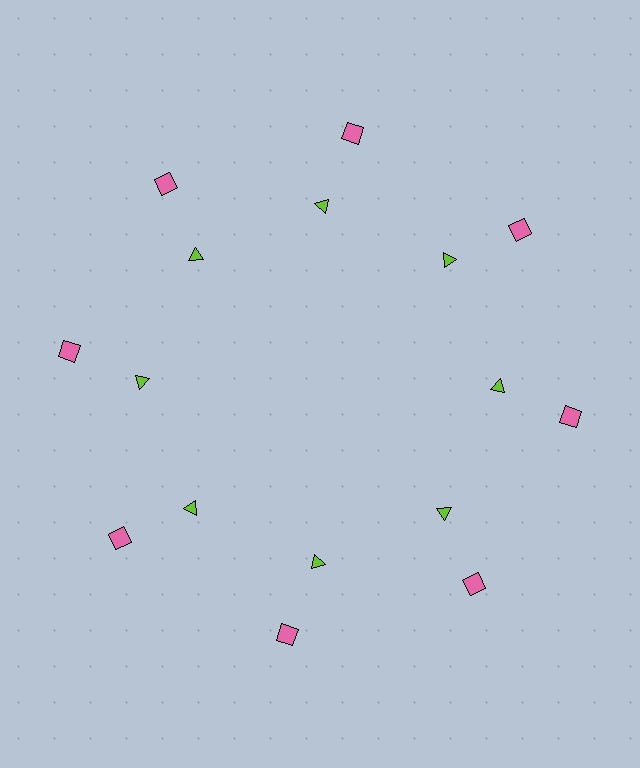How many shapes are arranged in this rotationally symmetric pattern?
There are 16 shapes, arranged in 8 groups of 2.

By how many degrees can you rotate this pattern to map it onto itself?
The pattern maps onto itself every 45 degrees of rotation.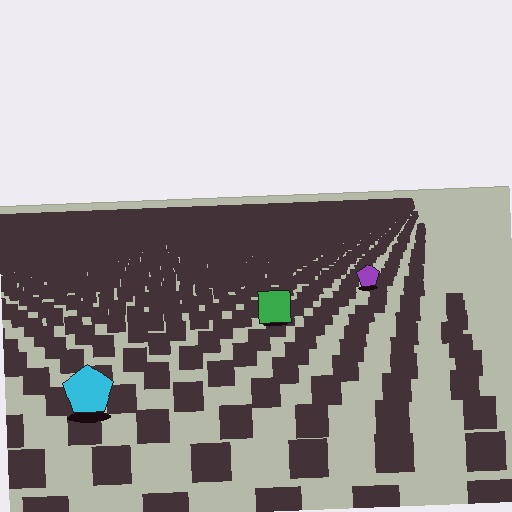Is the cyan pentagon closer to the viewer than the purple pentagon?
Yes. The cyan pentagon is closer — you can tell from the texture gradient: the ground texture is coarser near it.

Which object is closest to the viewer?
The cyan pentagon is closest. The texture marks near it are larger and more spread out.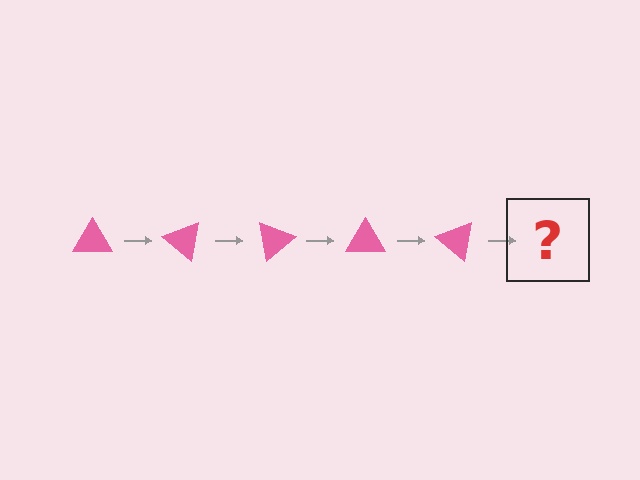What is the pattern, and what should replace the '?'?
The pattern is that the triangle rotates 40 degrees each step. The '?' should be a pink triangle rotated 200 degrees.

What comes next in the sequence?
The next element should be a pink triangle rotated 200 degrees.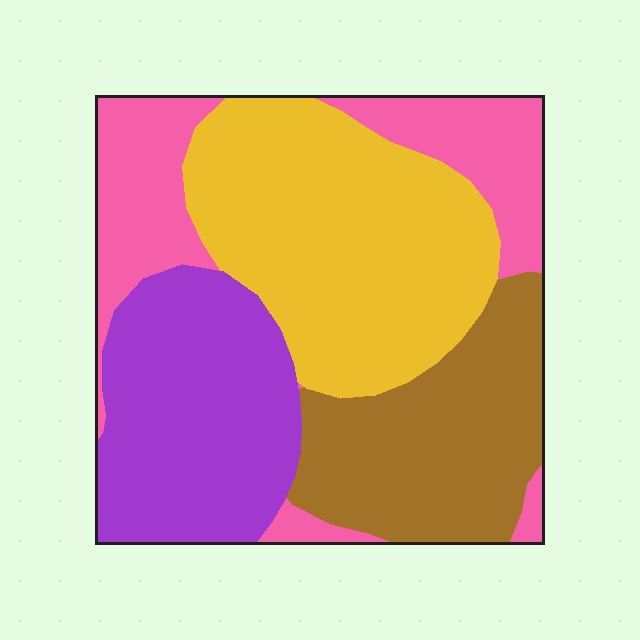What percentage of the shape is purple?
Purple takes up about one quarter (1/4) of the shape.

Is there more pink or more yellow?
Yellow.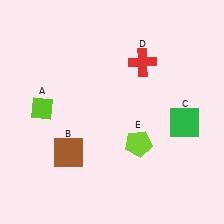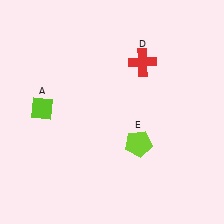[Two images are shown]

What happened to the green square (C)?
The green square (C) was removed in Image 2. It was in the bottom-right area of Image 1.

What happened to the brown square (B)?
The brown square (B) was removed in Image 2. It was in the bottom-left area of Image 1.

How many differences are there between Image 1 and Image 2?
There are 2 differences between the two images.